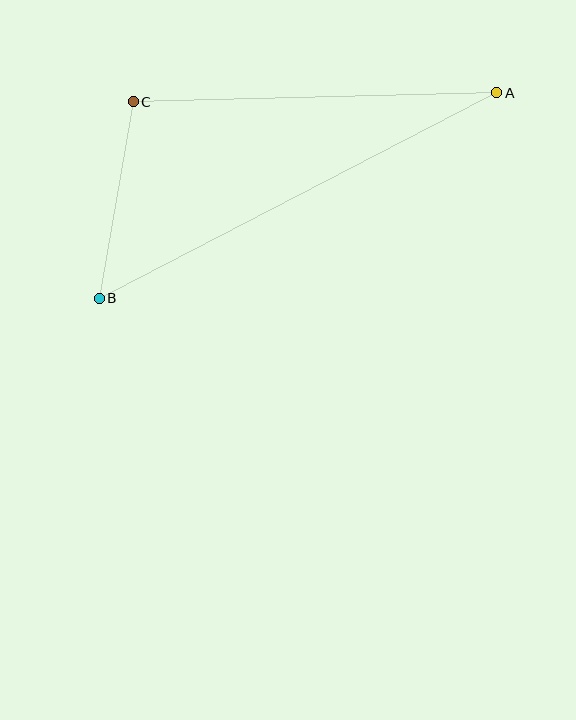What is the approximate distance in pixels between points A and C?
The distance between A and C is approximately 364 pixels.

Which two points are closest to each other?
Points B and C are closest to each other.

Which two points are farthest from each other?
Points A and B are farthest from each other.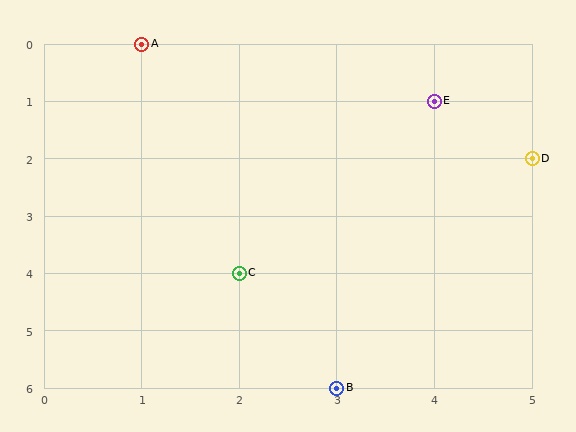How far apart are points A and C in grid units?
Points A and C are 1 column and 4 rows apart (about 4.1 grid units diagonally).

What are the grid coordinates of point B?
Point B is at grid coordinates (3, 6).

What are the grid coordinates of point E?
Point E is at grid coordinates (4, 1).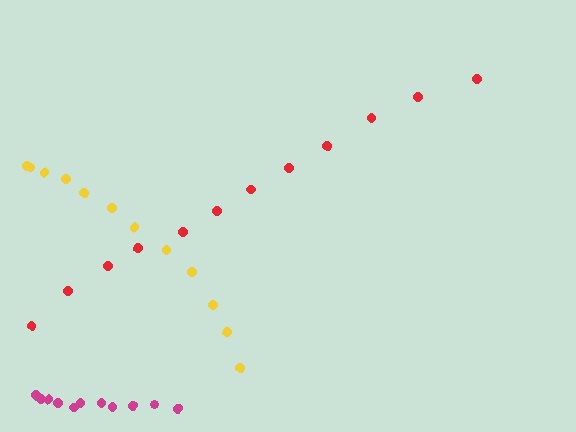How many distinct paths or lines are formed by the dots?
There are 3 distinct paths.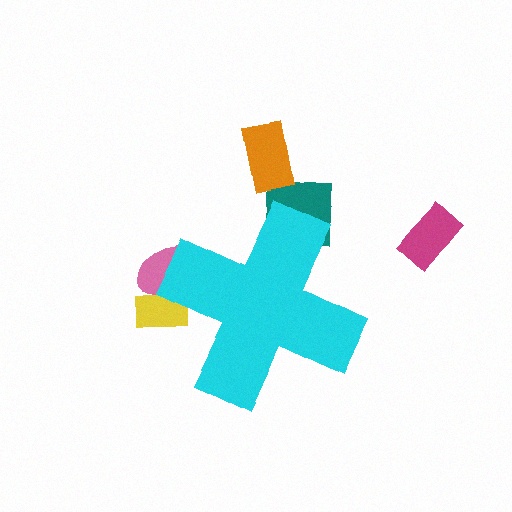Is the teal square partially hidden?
Yes, the teal square is partially hidden behind the cyan cross.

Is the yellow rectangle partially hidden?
Yes, the yellow rectangle is partially hidden behind the cyan cross.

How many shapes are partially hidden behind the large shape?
3 shapes are partially hidden.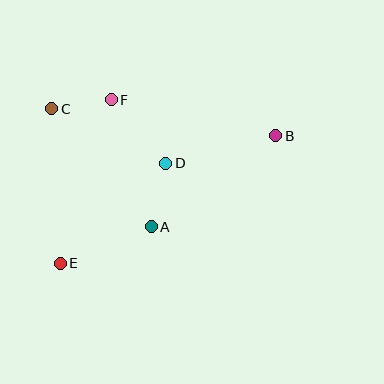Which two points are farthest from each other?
Points B and E are farthest from each other.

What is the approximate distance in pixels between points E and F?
The distance between E and F is approximately 171 pixels.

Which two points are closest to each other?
Points C and F are closest to each other.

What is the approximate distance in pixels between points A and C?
The distance between A and C is approximately 154 pixels.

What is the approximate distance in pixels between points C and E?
The distance between C and E is approximately 155 pixels.